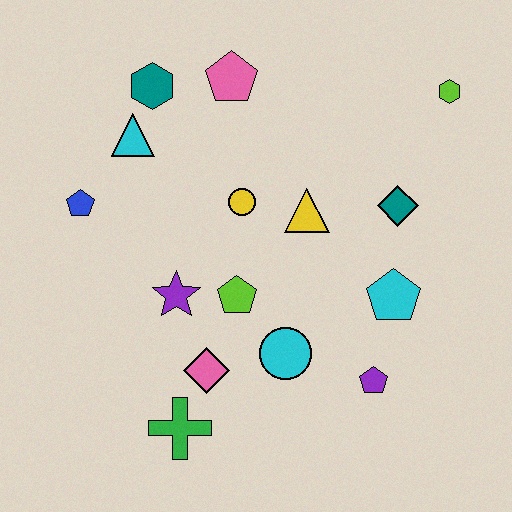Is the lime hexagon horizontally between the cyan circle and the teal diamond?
No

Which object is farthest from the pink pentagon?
The green cross is farthest from the pink pentagon.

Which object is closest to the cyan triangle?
The teal hexagon is closest to the cyan triangle.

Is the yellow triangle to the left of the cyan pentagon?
Yes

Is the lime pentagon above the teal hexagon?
No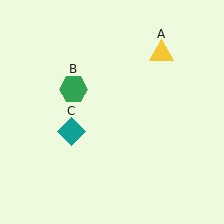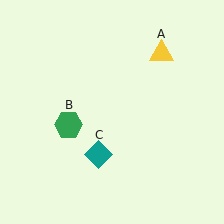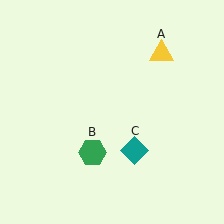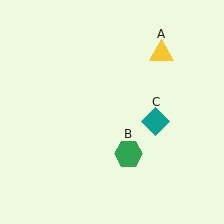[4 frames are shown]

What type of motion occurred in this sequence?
The green hexagon (object B), teal diamond (object C) rotated counterclockwise around the center of the scene.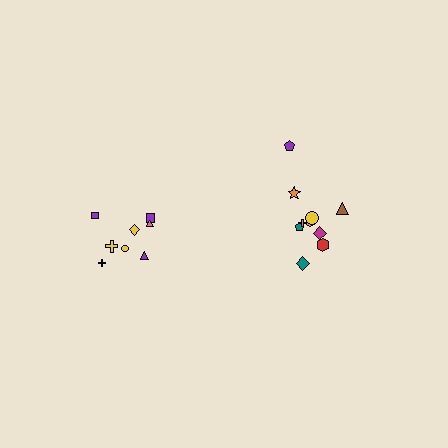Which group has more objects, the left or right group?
The right group.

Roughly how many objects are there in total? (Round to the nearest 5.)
Roughly 20 objects in total.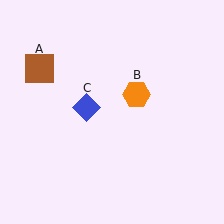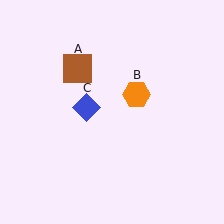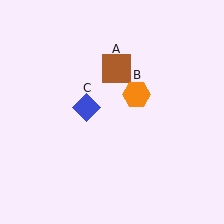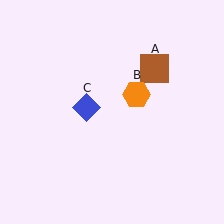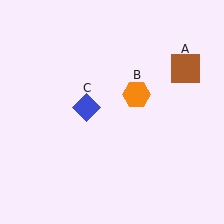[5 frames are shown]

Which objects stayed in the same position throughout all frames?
Orange hexagon (object B) and blue diamond (object C) remained stationary.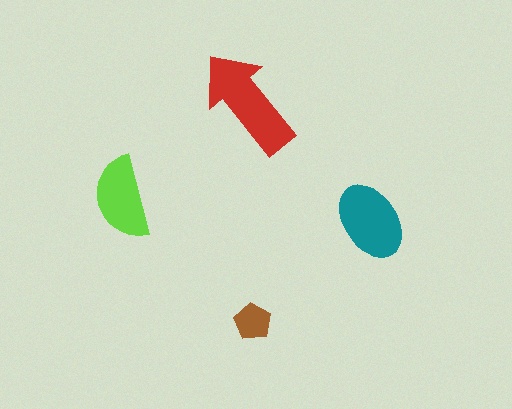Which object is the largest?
The red arrow.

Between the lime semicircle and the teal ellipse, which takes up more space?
The teal ellipse.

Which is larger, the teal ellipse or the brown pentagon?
The teal ellipse.